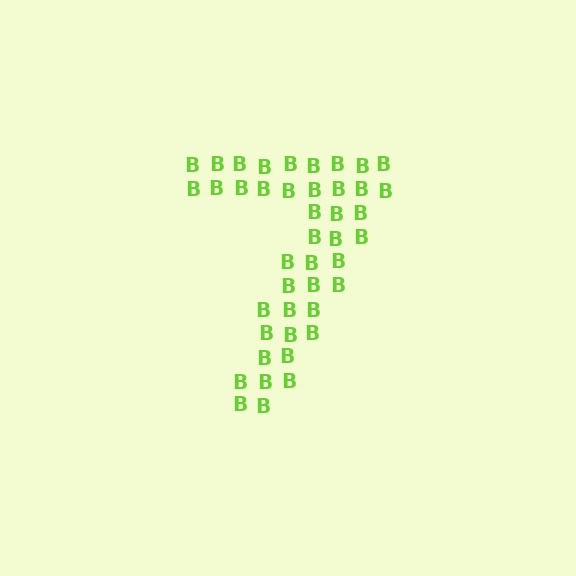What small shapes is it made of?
It is made of small letter B's.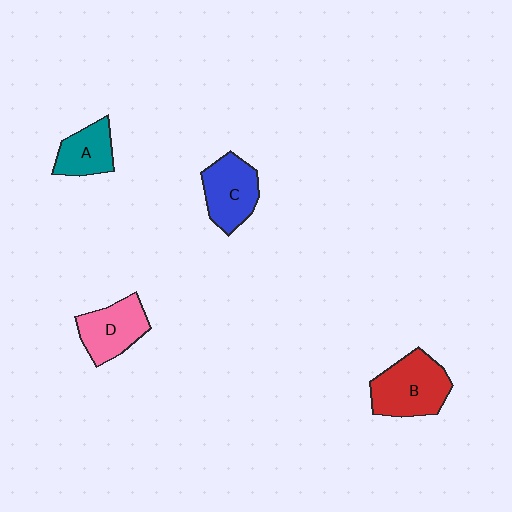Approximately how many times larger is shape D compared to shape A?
Approximately 1.3 times.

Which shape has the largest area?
Shape B (red).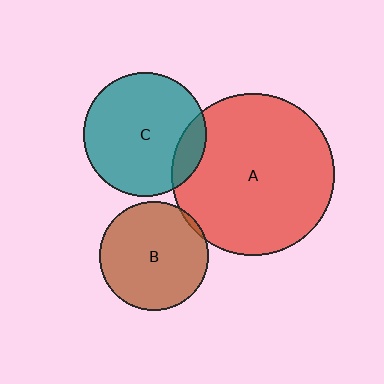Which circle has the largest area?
Circle A (red).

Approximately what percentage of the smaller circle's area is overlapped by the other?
Approximately 15%.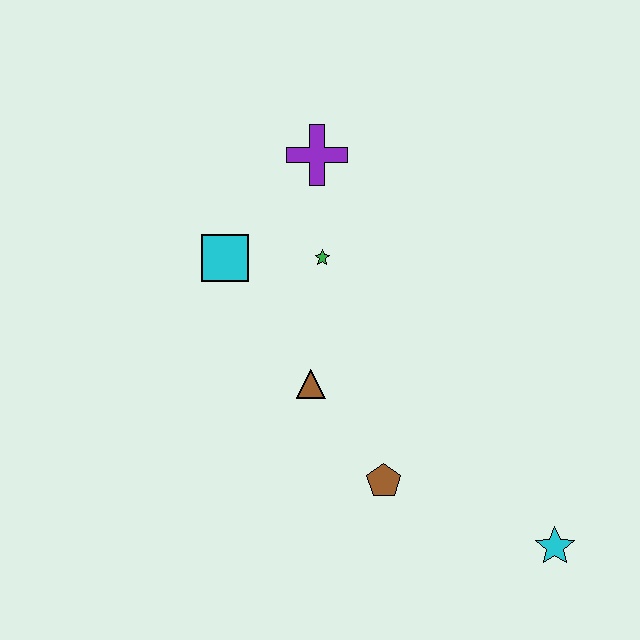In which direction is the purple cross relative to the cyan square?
The purple cross is above the cyan square.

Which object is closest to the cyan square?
The green star is closest to the cyan square.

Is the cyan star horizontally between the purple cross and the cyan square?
No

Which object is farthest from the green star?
The cyan star is farthest from the green star.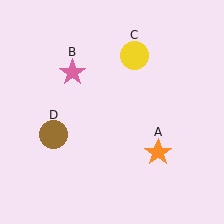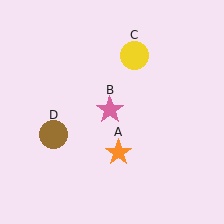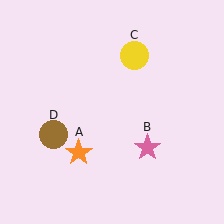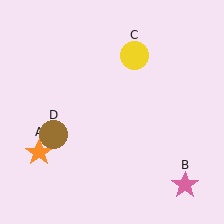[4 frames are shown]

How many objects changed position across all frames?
2 objects changed position: orange star (object A), pink star (object B).